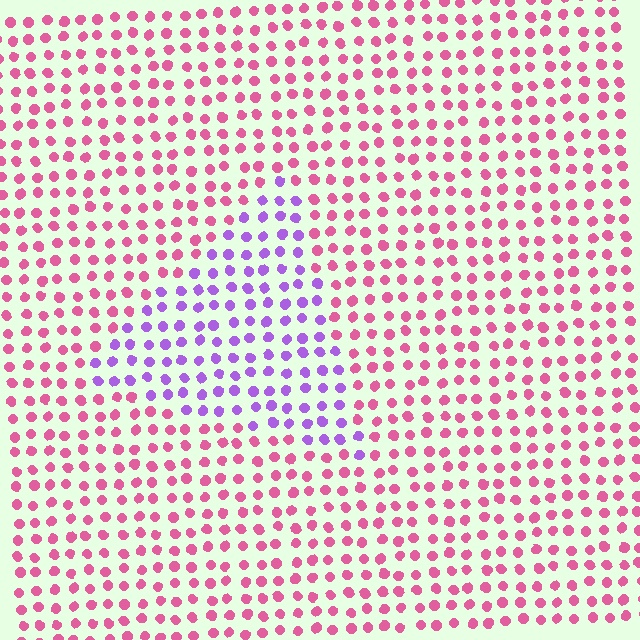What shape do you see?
I see a triangle.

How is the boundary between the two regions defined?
The boundary is defined purely by a slight shift in hue (about 56 degrees). Spacing, size, and orientation are identical on both sides.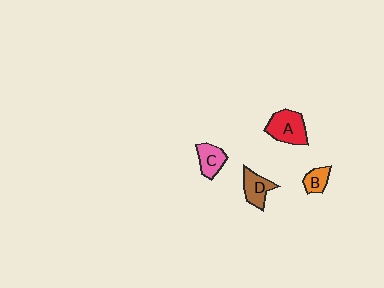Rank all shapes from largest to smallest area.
From largest to smallest: A (red), C (pink), D (brown), B (orange).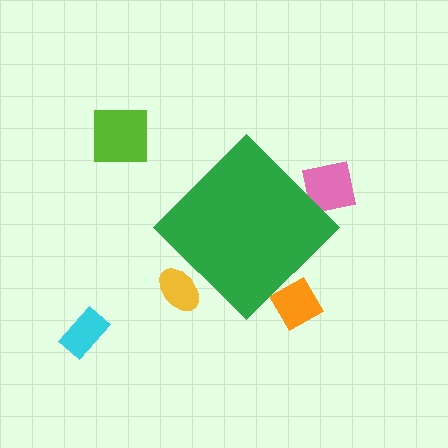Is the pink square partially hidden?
Yes, the pink square is partially hidden behind the green diamond.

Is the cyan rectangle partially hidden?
No, the cyan rectangle is fully visible.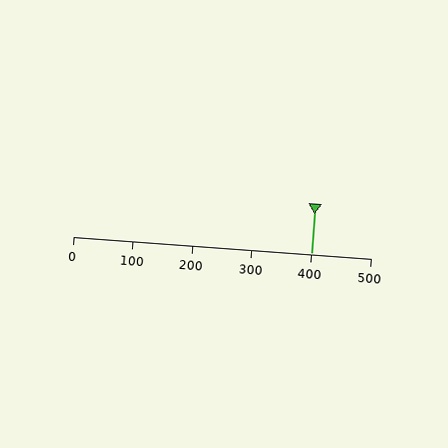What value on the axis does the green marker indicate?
The marker indicates approximately 400.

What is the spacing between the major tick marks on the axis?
The major ticks are spaced 100 apart.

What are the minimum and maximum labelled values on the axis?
The axis runs from 0 to 500.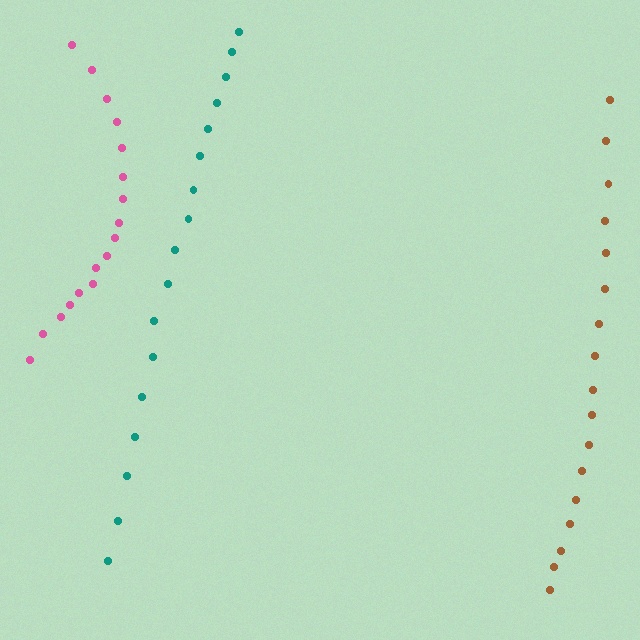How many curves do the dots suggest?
There are 3 distinct paths.